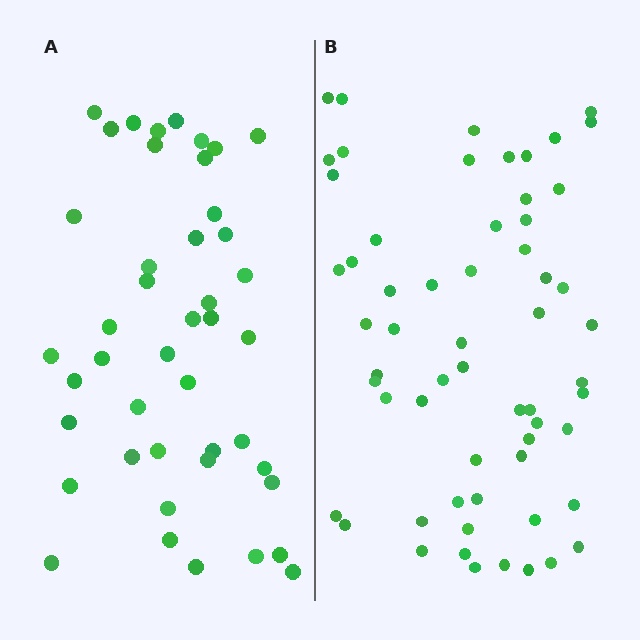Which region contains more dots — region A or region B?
Region B (the right region) has more dots.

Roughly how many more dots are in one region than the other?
Region B has approximately 15 more dots than region A.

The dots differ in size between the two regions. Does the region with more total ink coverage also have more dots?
No. Region A has more total ink coverage because its dots are larger, but region B actually contains more individual dots. Total area can be misleading — the number of items is what matters here.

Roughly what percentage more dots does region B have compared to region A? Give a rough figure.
About 35% more.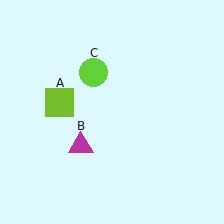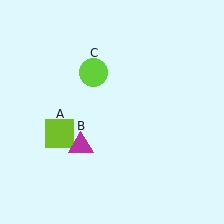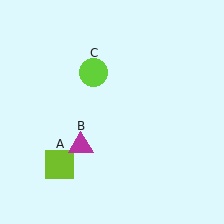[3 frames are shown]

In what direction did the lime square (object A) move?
The lime square (object A) moved down.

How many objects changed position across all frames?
1 object changed position: lime square (object A).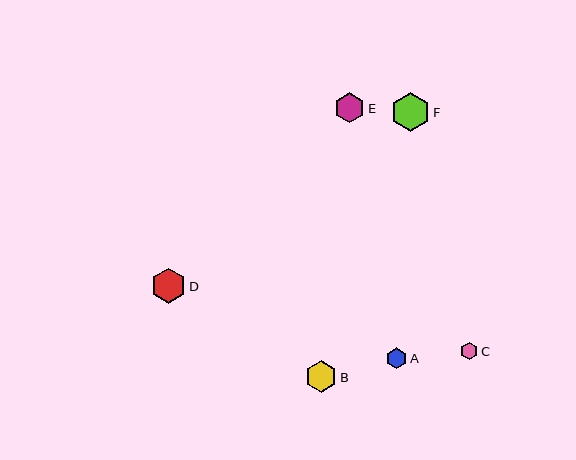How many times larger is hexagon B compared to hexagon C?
Hexagon B is approximately 1.8 times the size of hexagon C.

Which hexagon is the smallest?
Hexagon C is the smallest with a size of approximately 18 pixels.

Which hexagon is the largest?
Hexagon F is the largest with a size of approximately 40 pixels.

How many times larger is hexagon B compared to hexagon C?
Hexagon B is approximately 1.8 times the size of hexagon C.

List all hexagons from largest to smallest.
From largest to smallest: F, D, B, E, A, C.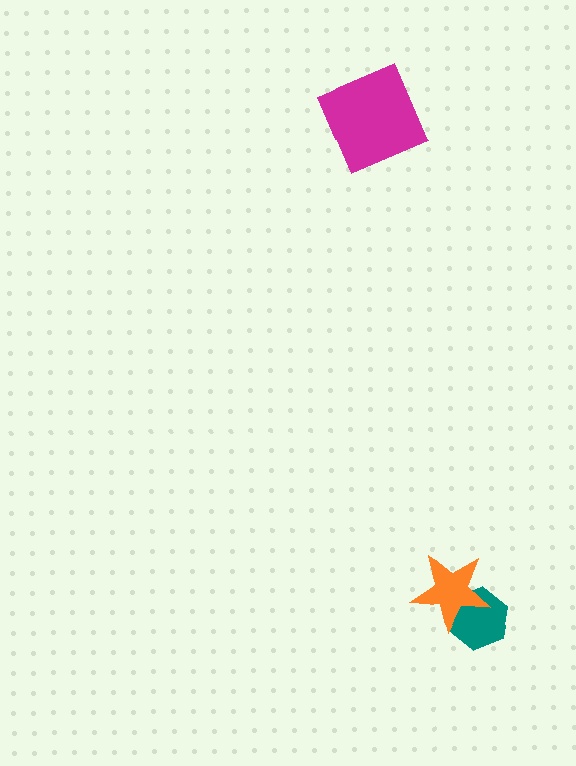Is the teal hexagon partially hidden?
Yes, it is partially covered by another shape.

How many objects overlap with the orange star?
1 object overlaps with the orange star.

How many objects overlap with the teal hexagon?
1 object overlaps with the teal hexagon.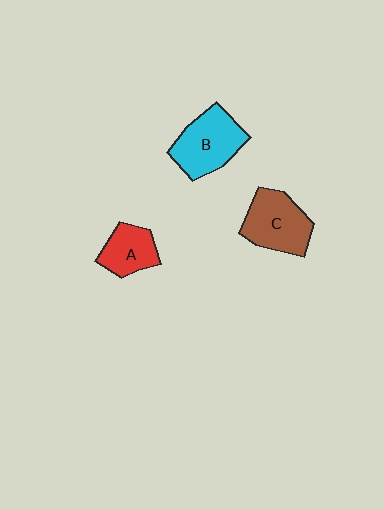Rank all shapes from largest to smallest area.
From largest to smallest: B (cyan), C (brown), A (red).